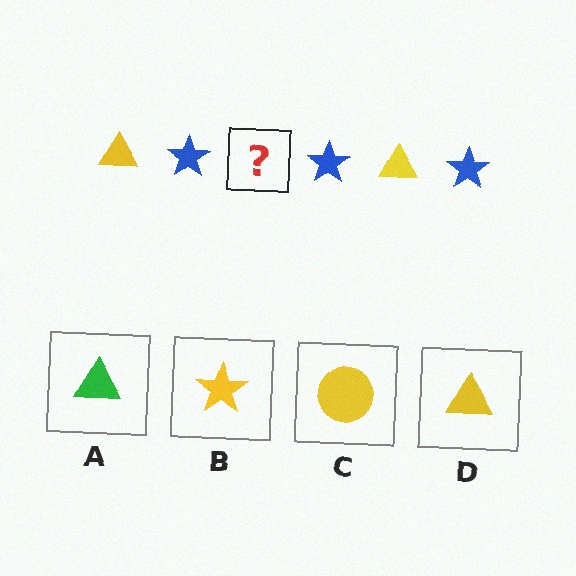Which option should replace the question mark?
Option D.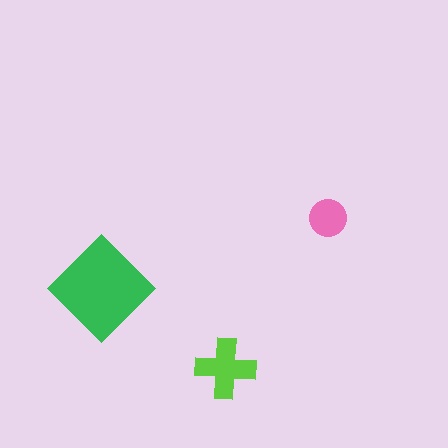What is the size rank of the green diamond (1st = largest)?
1st.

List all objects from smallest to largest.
The pink circle, the lime cross, the green diamond.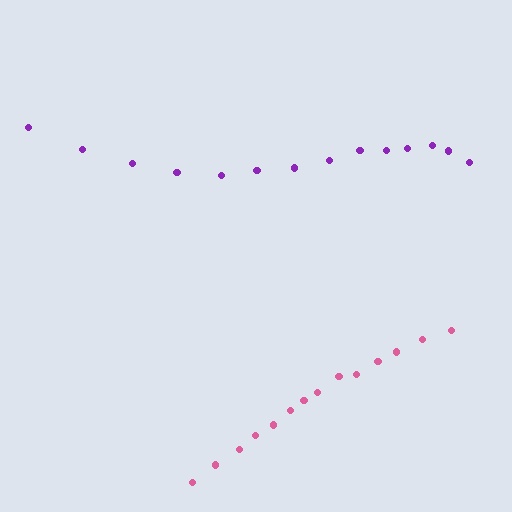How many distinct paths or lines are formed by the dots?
There are 2 distinct paths.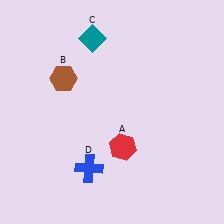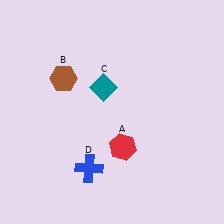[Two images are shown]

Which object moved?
The teal diamond (C) moved down.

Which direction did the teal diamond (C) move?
The teal diamond (C) moved down.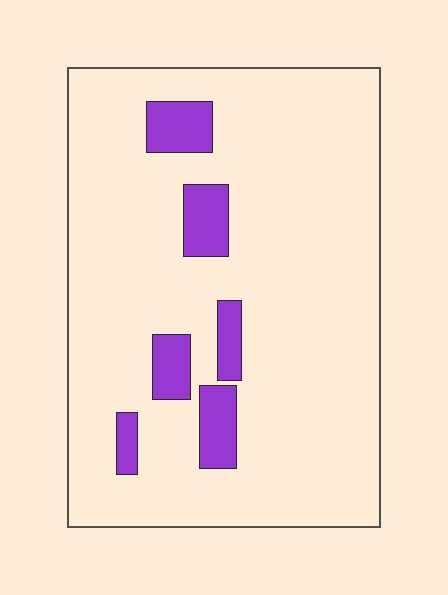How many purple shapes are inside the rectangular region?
6.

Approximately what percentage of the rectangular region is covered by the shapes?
Approximately 10%.